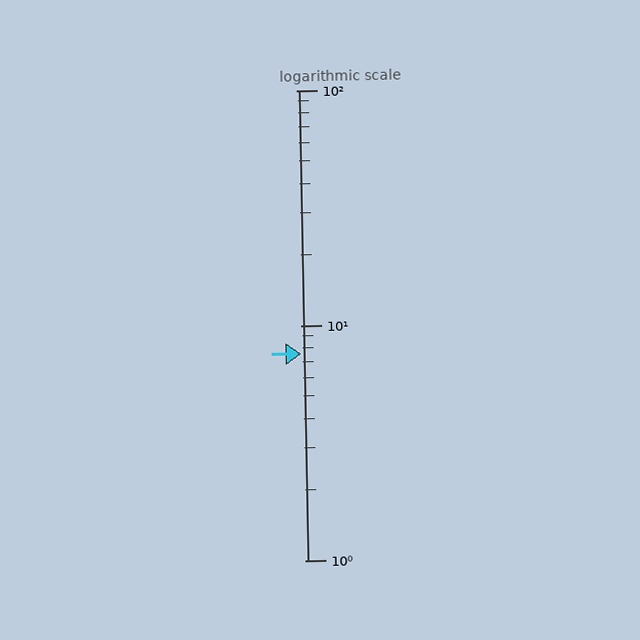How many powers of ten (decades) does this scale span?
The scale spans 2 decades, from 1 to 100.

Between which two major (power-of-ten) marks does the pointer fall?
The pointer is between 1 and 10.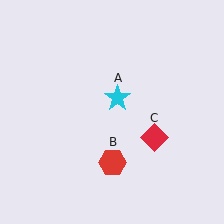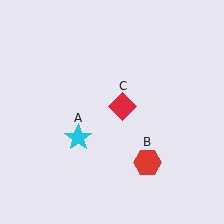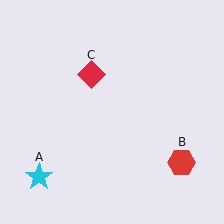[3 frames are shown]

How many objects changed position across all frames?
3 objects changed position: cyan star (object A), red hexagon (object B), red diamond (object C).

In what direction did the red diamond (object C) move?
The red diamond (object C) moved up and to the left.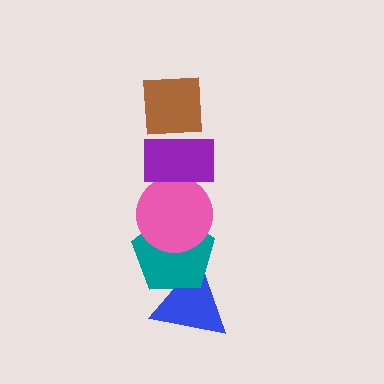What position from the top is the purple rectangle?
The purple rectangle is 2nd from the top.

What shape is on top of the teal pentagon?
The pink circle is on top of the teal pentagon.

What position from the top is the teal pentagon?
The teal pentagon is 4th from the top.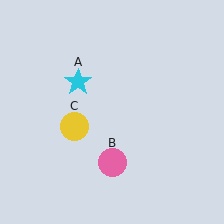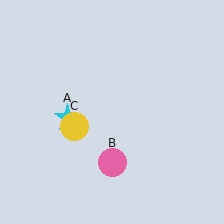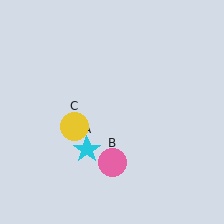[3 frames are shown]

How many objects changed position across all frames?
1 object changed position: cyan star (object A).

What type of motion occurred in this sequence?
The cyan star (object A) rotated counterclockwise around the center of the scene.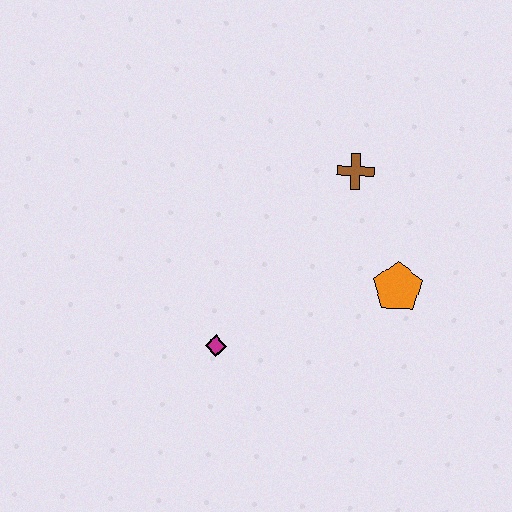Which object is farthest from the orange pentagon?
The magenta diamond is farthest from the orange pentagon.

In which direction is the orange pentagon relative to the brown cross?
The orange pentagon is below the brown cross.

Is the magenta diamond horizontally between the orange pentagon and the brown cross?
No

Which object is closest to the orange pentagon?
The brown cross is closest to the orange pentagon.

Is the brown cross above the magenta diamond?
Yes